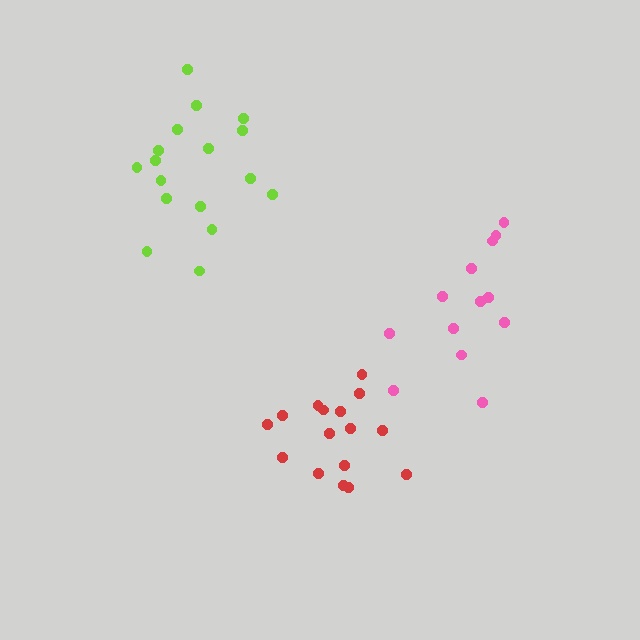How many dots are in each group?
Group 1: 16 dots, Group 2: 13 dots, Group 3: 17 dots (46 total).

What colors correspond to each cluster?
The clusters are colored: red, pink, lime.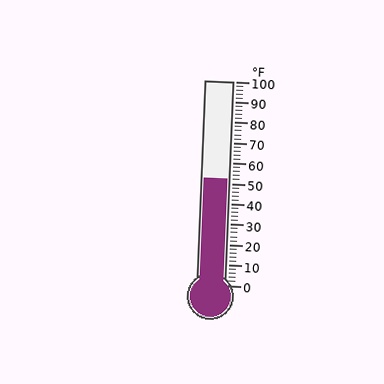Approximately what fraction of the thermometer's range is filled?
The thermometer is filled to approximately 50% of its range.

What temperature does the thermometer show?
The thermometer shows approximately 52°F.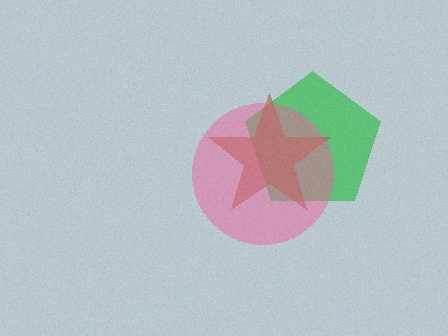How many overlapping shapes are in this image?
There are 3 overlapping shapes in the image.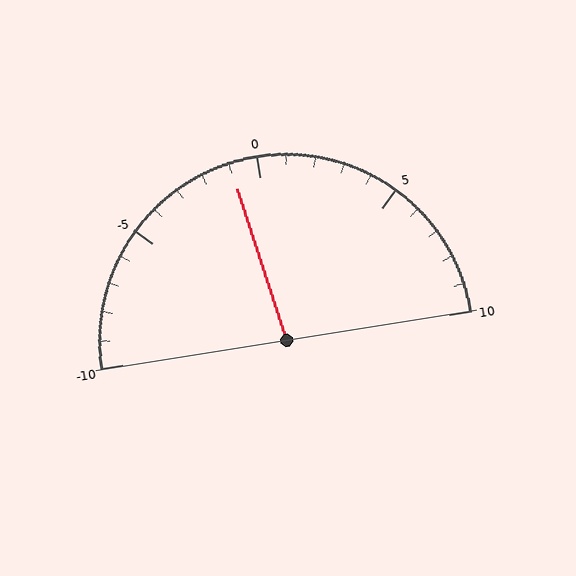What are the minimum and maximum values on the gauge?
The gauge ranges from -10 to 10.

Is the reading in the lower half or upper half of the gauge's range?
The reading is in the lower half of the range (-10 to 10).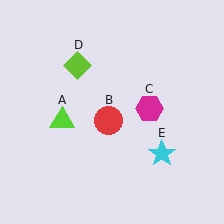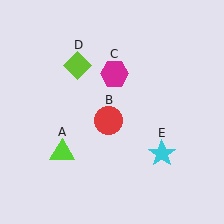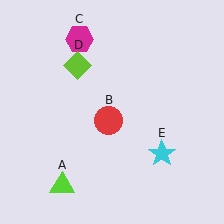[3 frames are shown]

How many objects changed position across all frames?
2 objects changed position: lime triangle (object A), magenta hexagon (object C).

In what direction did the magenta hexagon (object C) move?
The magenta hexagon (object C) moved up and to the left.